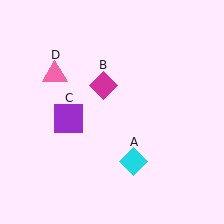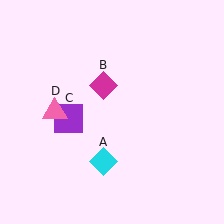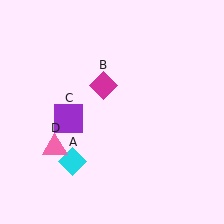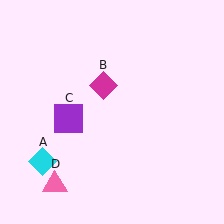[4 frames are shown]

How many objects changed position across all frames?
2 objects changed position: cyan diamond (object A), pink triangle (object D).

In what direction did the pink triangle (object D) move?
The pink triangle (object D) moved down.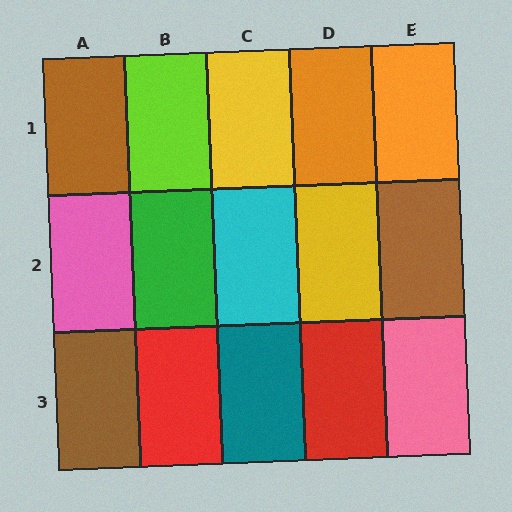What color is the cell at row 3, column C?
Teal.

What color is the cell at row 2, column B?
Green.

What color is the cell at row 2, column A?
Pink.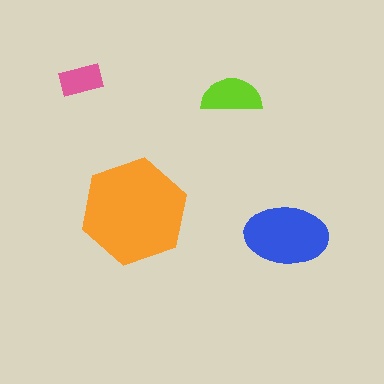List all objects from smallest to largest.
The pink rectangle, the lime semicircle, the blue ellipse, the orange hexagon.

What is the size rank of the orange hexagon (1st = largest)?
1st.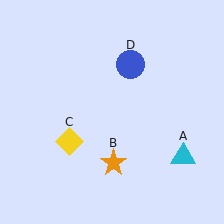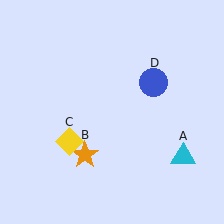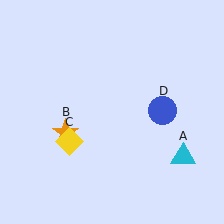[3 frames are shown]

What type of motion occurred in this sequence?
The orange star (object B), blue circle (object D) rotated clockwise around the center of the scene.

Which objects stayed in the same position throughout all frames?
Cyan triangle (object A) and yellow diamond (object C) remained stationary.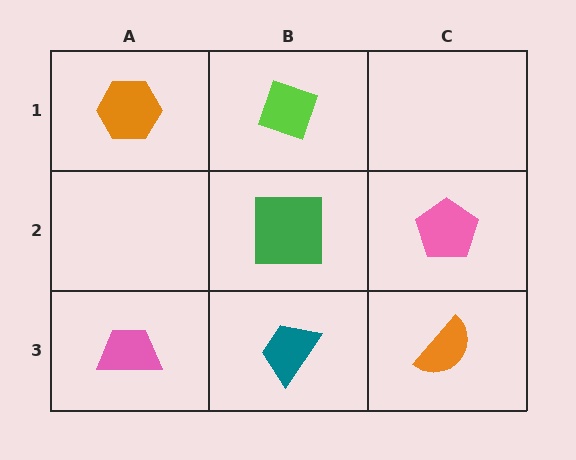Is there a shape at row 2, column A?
No, that cell is empty.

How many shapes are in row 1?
2 shapes.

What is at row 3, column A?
A pink trapezoid.